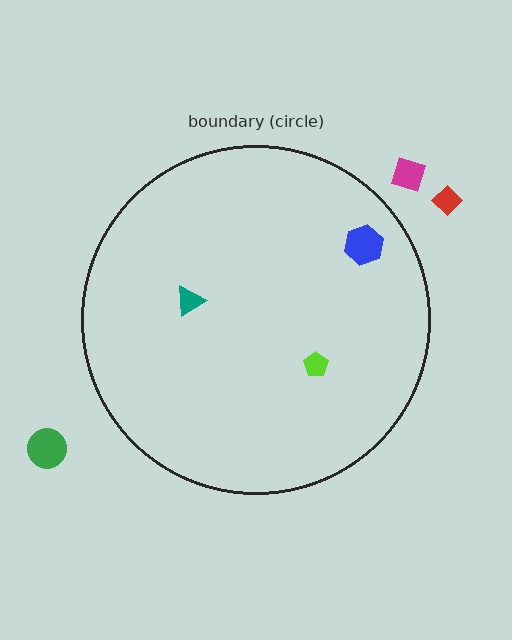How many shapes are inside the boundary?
3 inside, 3 outside.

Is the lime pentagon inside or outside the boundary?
Inside.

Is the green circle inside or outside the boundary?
Outside.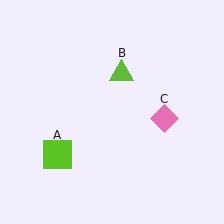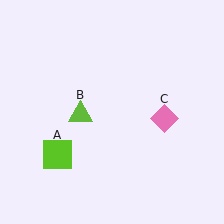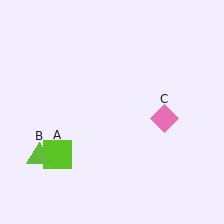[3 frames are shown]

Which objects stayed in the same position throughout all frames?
Lime square (object A) and pink diamond (object C) remained stationary.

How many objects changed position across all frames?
1 object changed position: lime triangle (object B).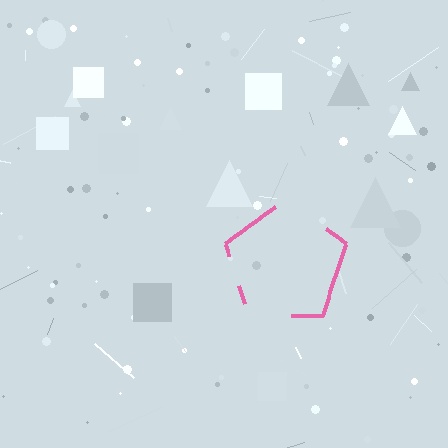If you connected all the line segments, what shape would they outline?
They would outline a pentagon.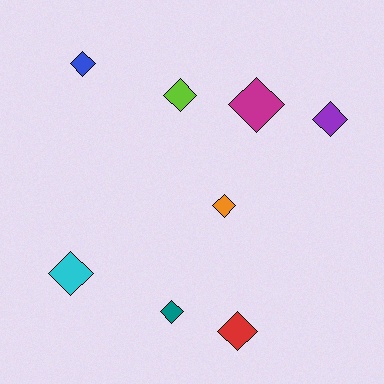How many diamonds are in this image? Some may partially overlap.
There are 8 diamonds.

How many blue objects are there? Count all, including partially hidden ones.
There is 1 blue object.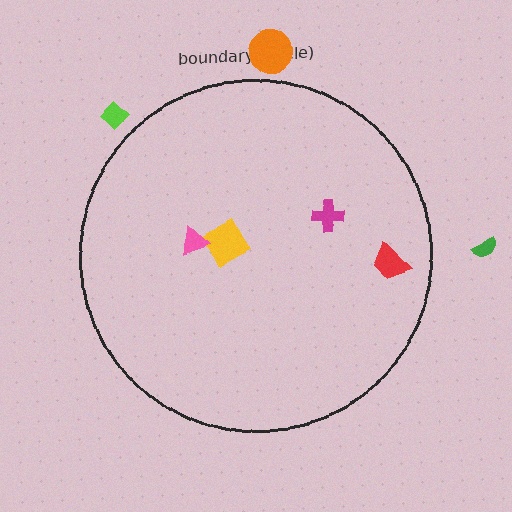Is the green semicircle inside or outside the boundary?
Outside.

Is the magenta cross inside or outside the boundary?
Inside.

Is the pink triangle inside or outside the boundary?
Inside.